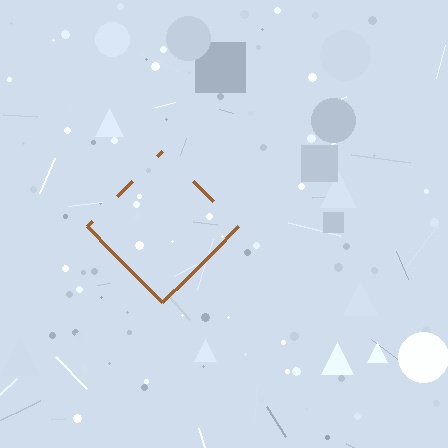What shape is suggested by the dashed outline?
The dashed outline suggests a diamond.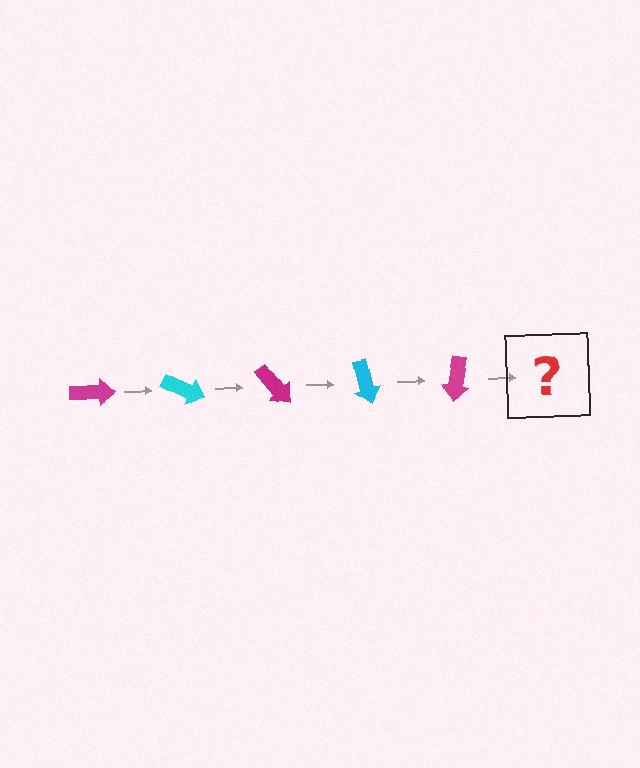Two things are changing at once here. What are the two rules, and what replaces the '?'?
The two rules are that it rotates 25 degrees each step and the color cycles through magenta and cyan. The '?' should be a cyan arrow, rotated 125 degrees from the start.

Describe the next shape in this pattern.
It should be a cyan arrow, rotated 125 degrees from the start.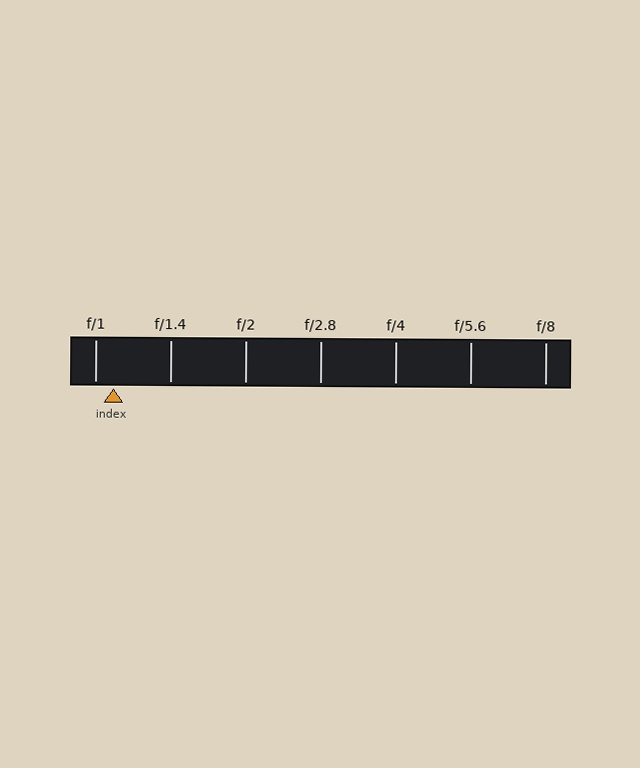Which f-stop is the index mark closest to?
The index mark is closest to f/1.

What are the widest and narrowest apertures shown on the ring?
The widest aperture shown is f/1 and the narrowest is f/8.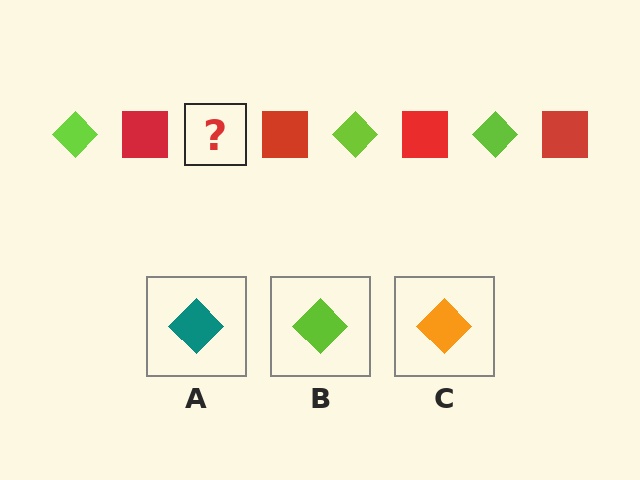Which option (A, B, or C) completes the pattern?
B.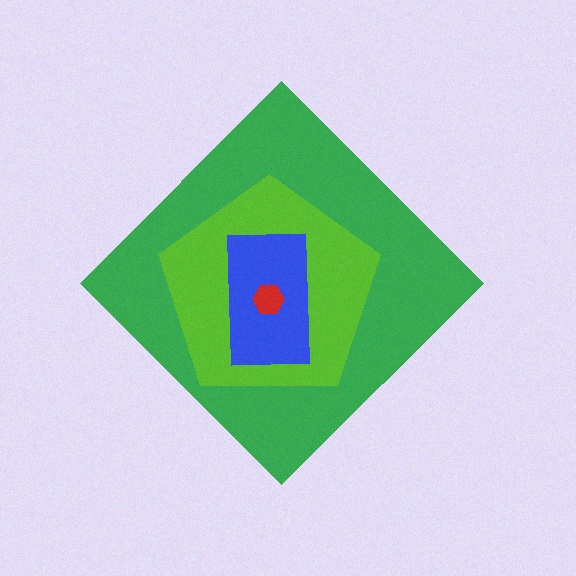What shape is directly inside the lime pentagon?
The blue rectangle.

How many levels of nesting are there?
4.